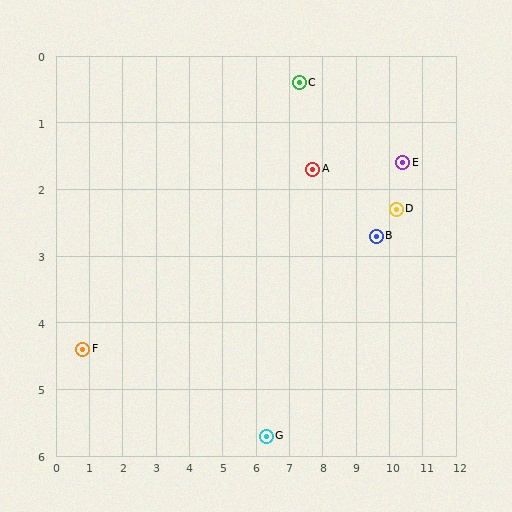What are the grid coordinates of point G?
Point G is at approximately (6.3, 5.7).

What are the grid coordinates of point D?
Point D is at approximately (10.2, 2.3).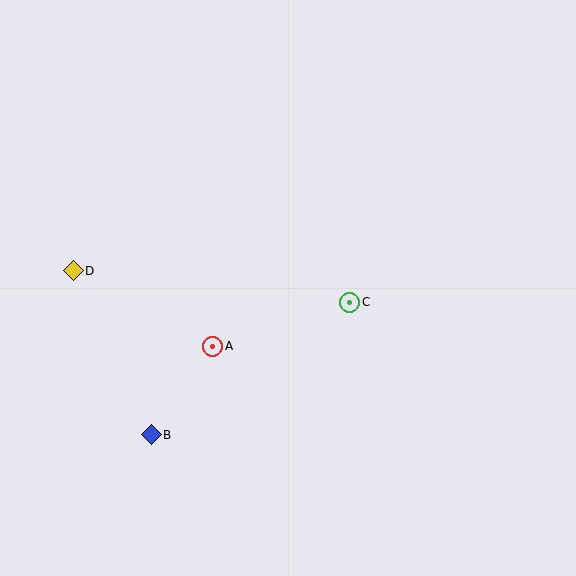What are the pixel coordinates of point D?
Point D is at (73, 271).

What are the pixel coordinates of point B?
Point B is at (151, 435).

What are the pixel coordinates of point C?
Point C is at (350, 302).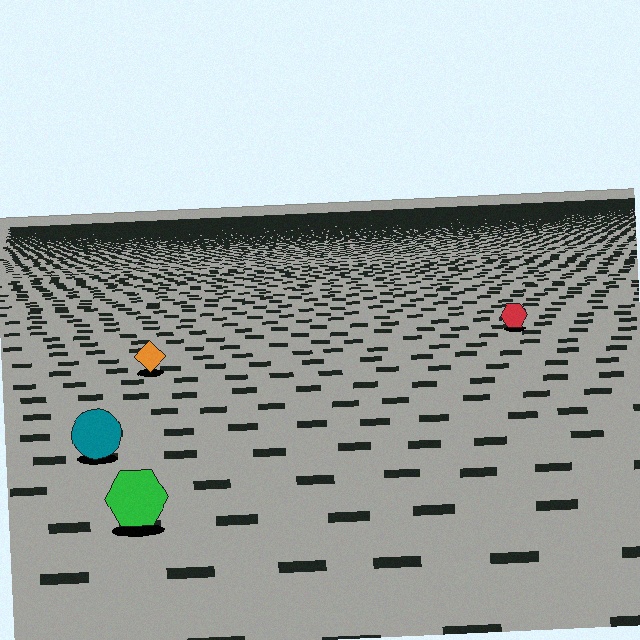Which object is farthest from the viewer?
The red hexagon is farthest from the viewer. It appears smaller and the ground texture around it is denser.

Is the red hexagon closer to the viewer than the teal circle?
No. The teal circle is closer — you can tell from the texture gradient: the ground texture is coarser near it.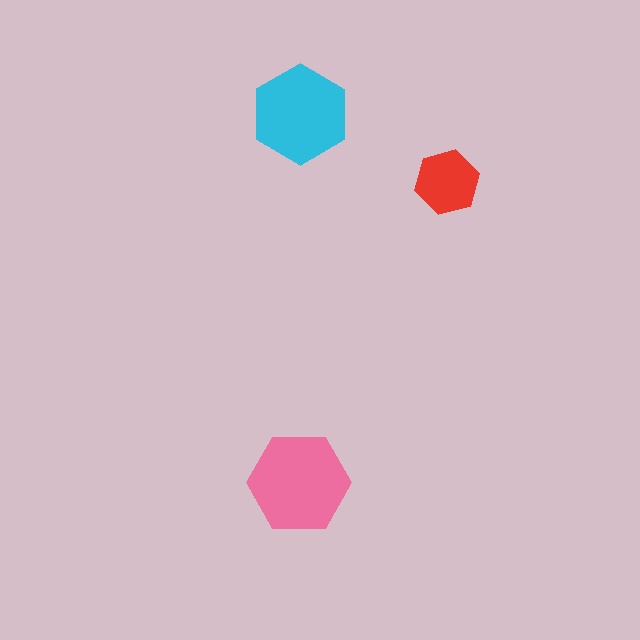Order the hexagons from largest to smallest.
the pink one, the cyan one, the red one.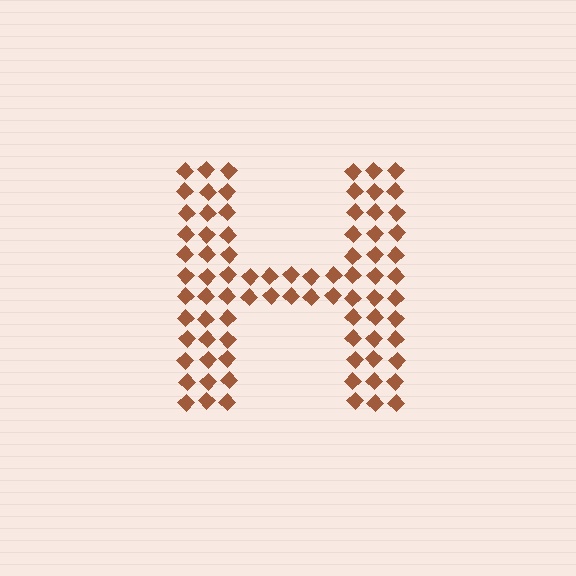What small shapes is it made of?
It is made of small diamonds.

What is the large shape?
The large shape is the letter H.